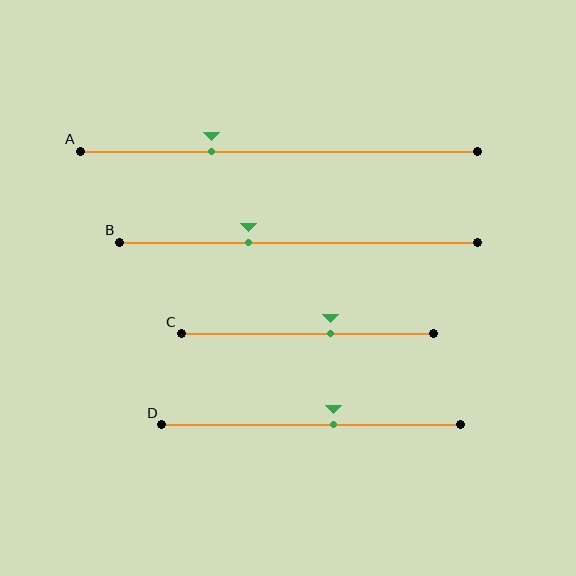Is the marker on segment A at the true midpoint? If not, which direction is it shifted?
No, the marker on segment A is shifted to the left by about 17% of the segment length.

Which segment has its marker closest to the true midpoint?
Segment D has its marker closest to the true midpoint.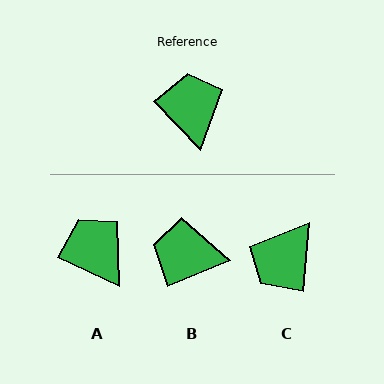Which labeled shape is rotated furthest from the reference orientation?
C, about 131 degrees away.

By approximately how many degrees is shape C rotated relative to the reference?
Approximately 131 degrees counter-clockwise.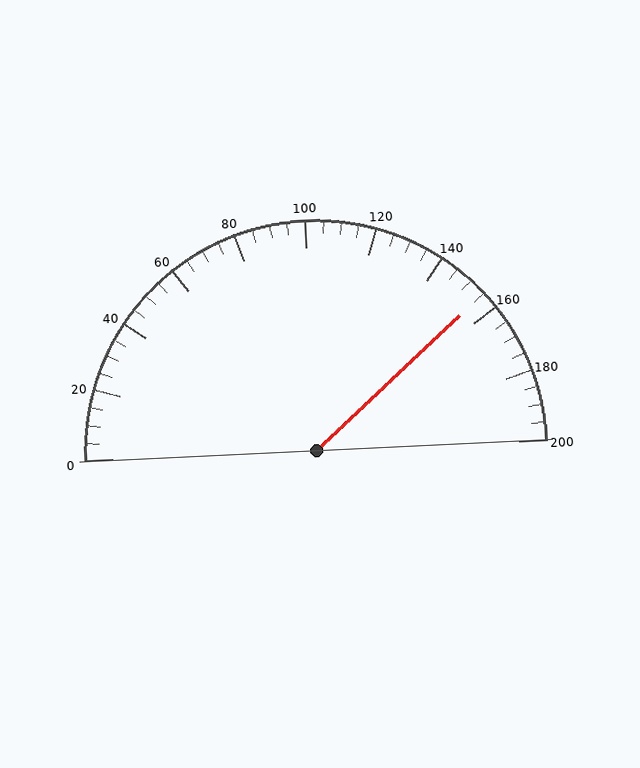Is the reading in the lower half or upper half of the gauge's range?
The reading is in the upper half of the range (0 to 200).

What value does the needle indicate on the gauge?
The needle indicates approximately 155.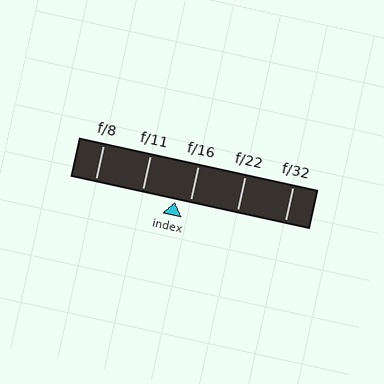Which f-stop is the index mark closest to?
The index mark is closest to f/16.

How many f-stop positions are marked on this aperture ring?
There are 5 f-stop positions marked.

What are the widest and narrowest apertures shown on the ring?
The widest aperture shown is f/8 and the narrowest is f/32.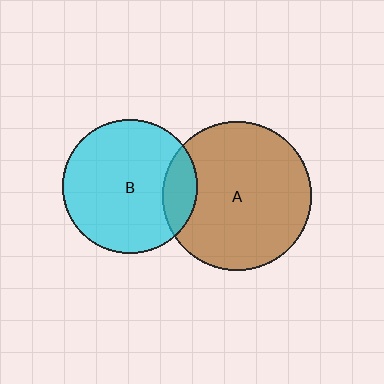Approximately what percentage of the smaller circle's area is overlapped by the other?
Approximately 15%.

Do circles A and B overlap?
Yes.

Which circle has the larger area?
Circle A (brown).